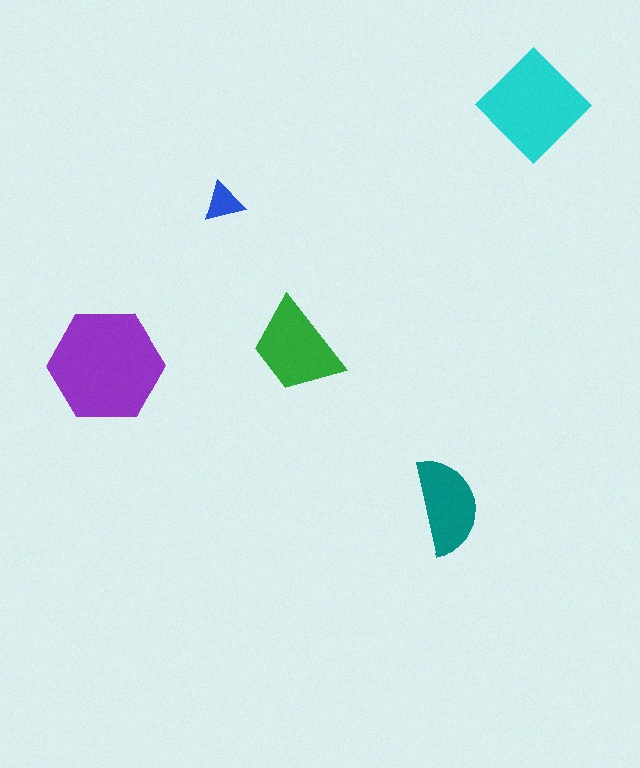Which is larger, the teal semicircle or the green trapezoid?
The green trapezoid.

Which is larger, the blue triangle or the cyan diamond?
The cyan diamond.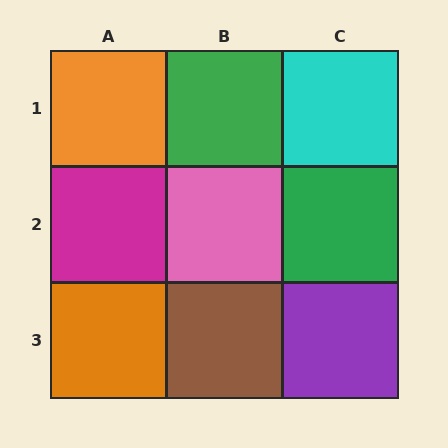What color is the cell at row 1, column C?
Cyan.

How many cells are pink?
1 cell is pink.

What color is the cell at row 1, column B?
Green.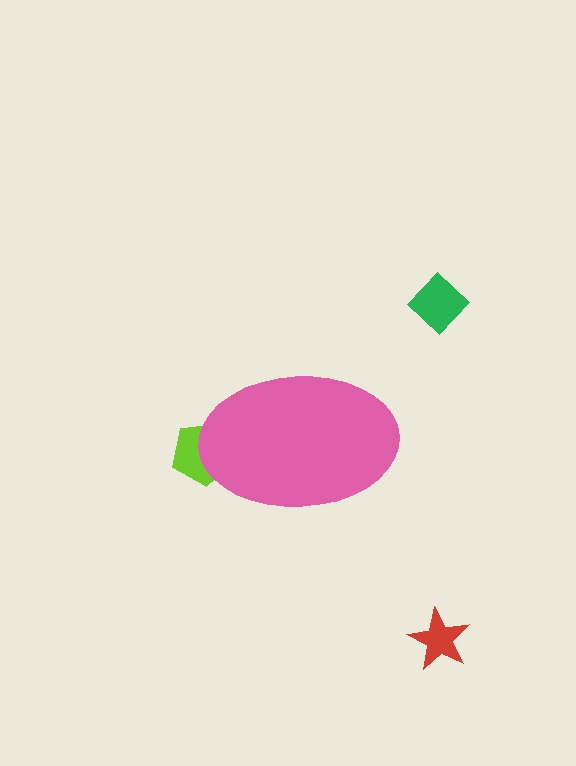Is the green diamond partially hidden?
No, the green diamond is fully visible.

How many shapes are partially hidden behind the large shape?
1 shape is partially hidden.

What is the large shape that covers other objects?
A pink ellipse.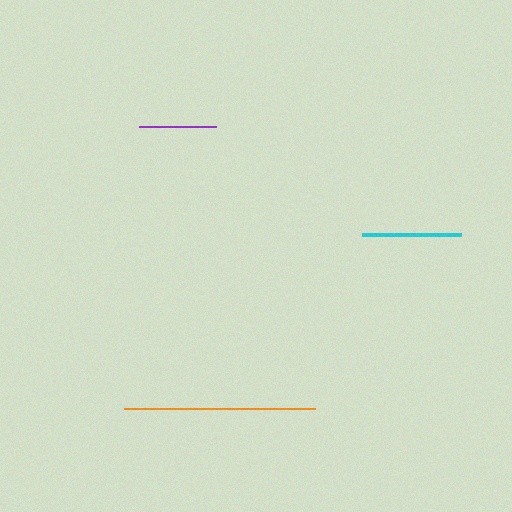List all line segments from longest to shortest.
From longest to shortest: orange, cyan, purple.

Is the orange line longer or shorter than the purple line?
The orange line is longer than the purple line.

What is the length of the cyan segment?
The cyan segment is approximately 99 pixels long.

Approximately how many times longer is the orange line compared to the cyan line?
The orange line is approximately 1.9 times the length of the cyan line.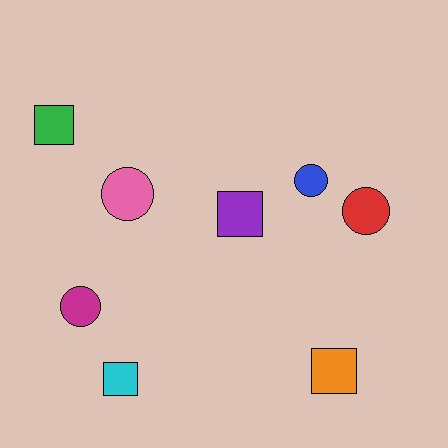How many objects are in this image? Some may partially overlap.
There are 8 objects.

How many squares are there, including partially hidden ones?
There are 4 squares.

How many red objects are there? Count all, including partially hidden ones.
There is 1 red object.